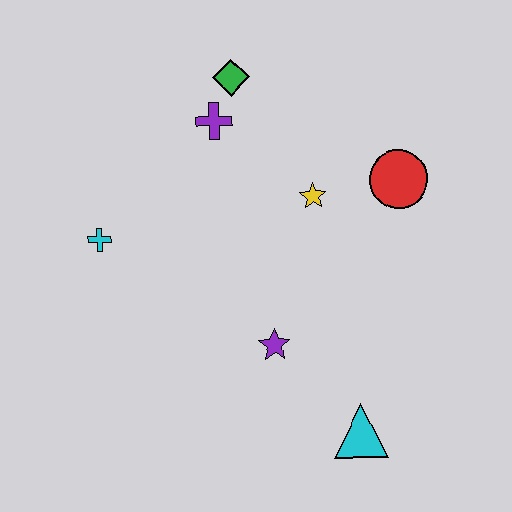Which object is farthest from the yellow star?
The cyan triangle is farthest from the yellow star.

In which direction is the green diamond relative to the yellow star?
The green diamond is above the yellow star.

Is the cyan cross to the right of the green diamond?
No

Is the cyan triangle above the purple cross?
No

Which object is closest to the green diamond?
The purple cross is closest to the green diamond.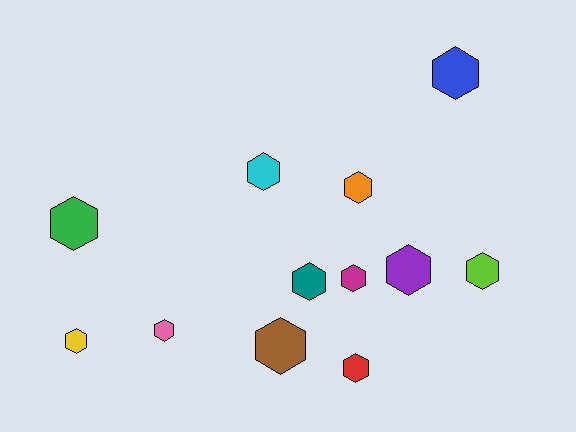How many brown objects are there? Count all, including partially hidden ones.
There is 1 brown object.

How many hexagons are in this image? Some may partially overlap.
There are 12 hexagons.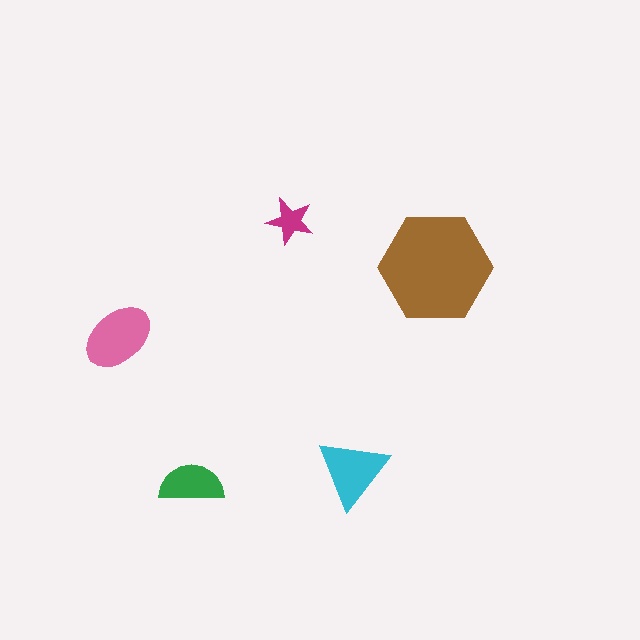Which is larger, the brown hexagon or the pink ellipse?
The brown hexagon.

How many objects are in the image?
There are 5 objects in the image.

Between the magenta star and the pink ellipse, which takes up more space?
The pink ellipse.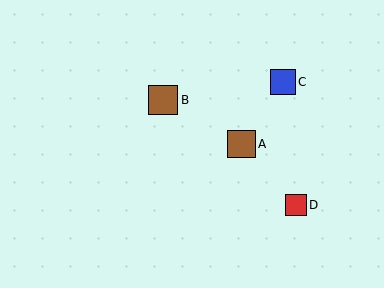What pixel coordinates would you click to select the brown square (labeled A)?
Click at (241, 144) to select the brown square A.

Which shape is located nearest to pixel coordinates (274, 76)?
The blue square (labeled C) at (283, 82) is nearest to that location.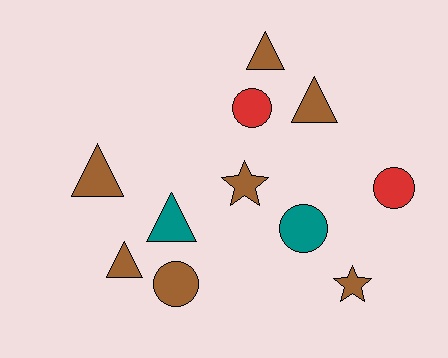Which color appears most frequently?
Brown, with 7 objects.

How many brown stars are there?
There are 2 brown stars.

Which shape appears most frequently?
Triangle, with 5 objects.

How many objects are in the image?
There are 11 objects.